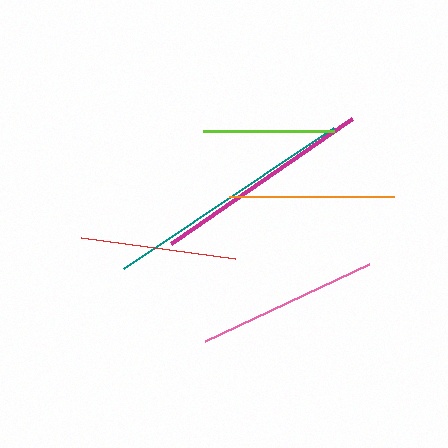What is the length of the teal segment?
The teal segment is approximately 253 pixels long.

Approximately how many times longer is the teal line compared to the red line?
The teal line is approximately 1.6 times the length of the red line.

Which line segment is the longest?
The teal line is the longest at approximately 253 pixels.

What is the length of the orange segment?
The orange segment is approximately 165 pixels long.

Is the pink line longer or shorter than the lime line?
The pink line is longer than the lime line.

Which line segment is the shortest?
The lime line is the shortest at approximately 131 pixels.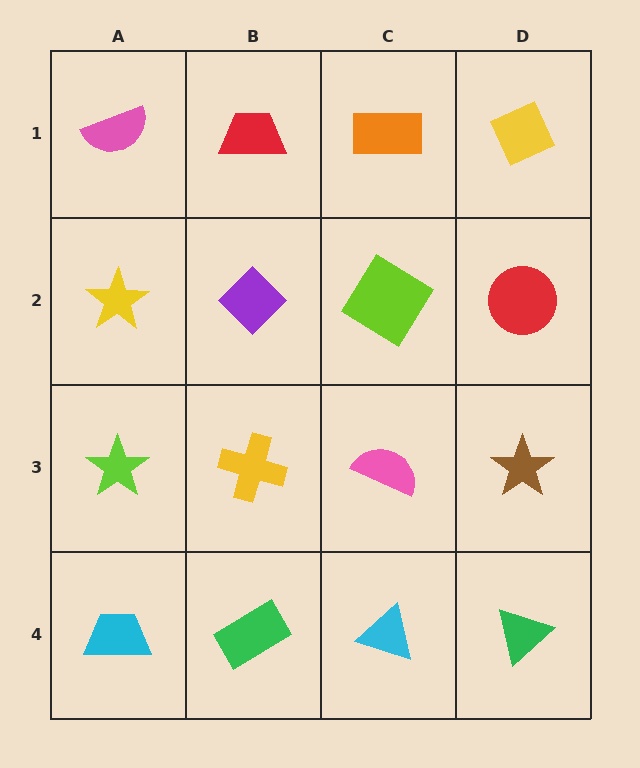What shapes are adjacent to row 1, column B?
A purple diamond (row 2, column B), a pink semicircle (row 1, column A), an orange rectangle (row 1, column C).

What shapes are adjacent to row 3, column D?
A red circle (row 2, column D), a green triangle (row 4, column D), a pink semicircle (row 3, column C).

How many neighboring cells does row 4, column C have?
3.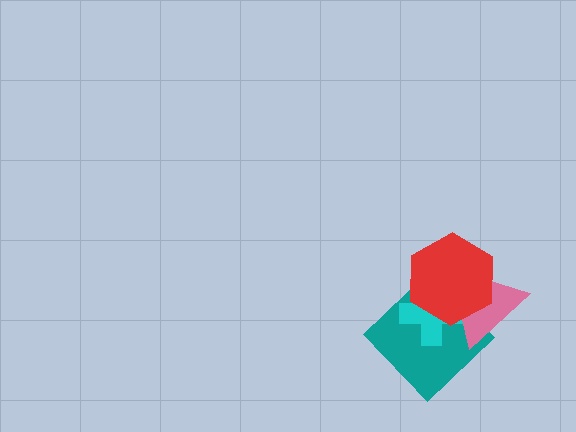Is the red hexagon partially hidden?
No, no other shape covers it.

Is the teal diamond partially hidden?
Yes, it is partially covered by another shape.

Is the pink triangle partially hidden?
Yes, it is partially covered by another shape.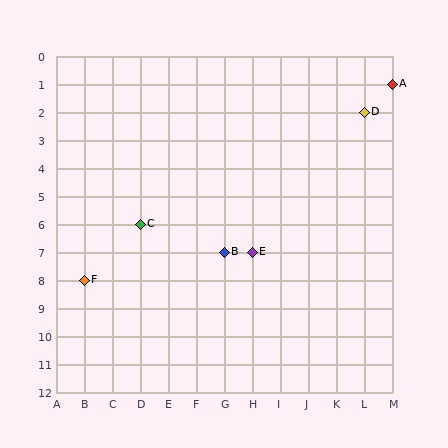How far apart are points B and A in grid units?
Points B and A are 6 columns and 6 rows apart (about 8.5 grid units diagonally).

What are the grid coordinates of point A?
Point A is at grid coordinates (M, 1).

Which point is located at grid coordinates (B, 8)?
Point F is at (B, 8).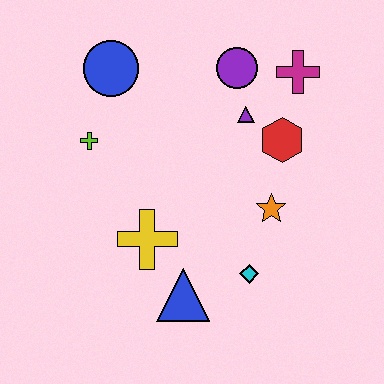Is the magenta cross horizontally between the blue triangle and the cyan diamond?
No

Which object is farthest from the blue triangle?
The magenta cross is farthest from the blue triangle.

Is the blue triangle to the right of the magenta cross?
No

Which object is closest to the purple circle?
The purple triangle is closest to the purple circle.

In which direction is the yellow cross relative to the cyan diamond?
The yellow cross is to the left of the cyan diamond.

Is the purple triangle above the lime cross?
Yes